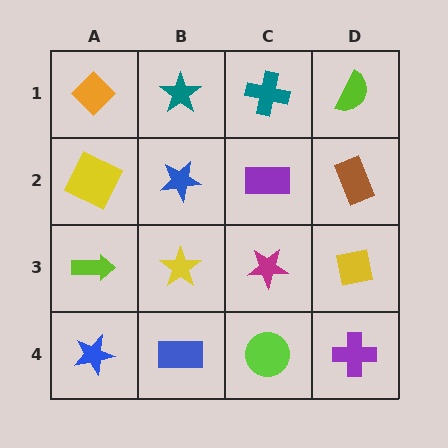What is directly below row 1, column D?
A brown rectangle.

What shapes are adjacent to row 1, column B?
A blue star (row 2, column B), an orange diamond (row 1, column A), a teal cross (row 1, column C).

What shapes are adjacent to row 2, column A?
An orange diamond (row 1, column A), a lime arrow (row 3, column A), a blue star (row 2, column B).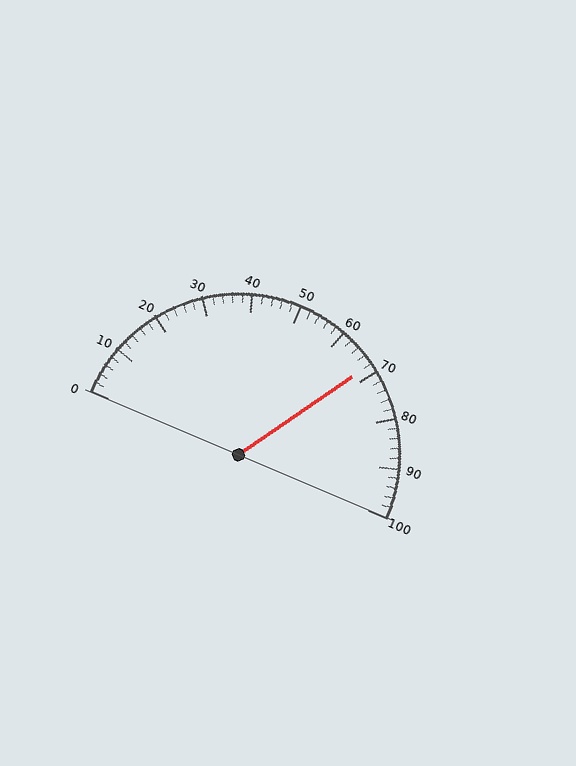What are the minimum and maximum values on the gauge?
The gauge ranges from 0 to 100.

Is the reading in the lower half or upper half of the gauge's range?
The reading is in the upper half of the range (0 to 100).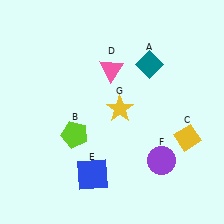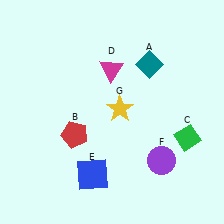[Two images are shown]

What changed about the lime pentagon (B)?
In Image 1, B is lime. In Image 2, it changed to red.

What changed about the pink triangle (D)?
In Image 1, D is pink. In Image 2, it changed to magenta.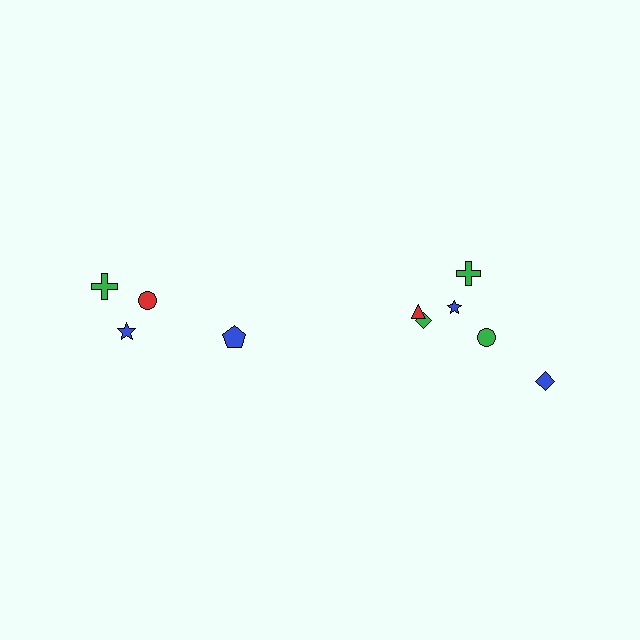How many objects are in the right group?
There are 6 objects.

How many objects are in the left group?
There are 4 objects.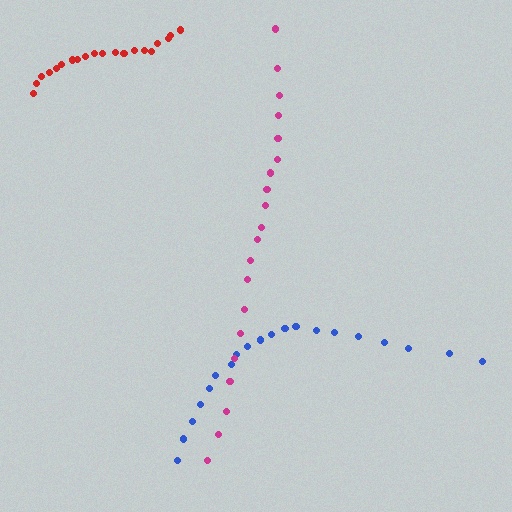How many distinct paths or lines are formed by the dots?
There are 3 distinct paths.